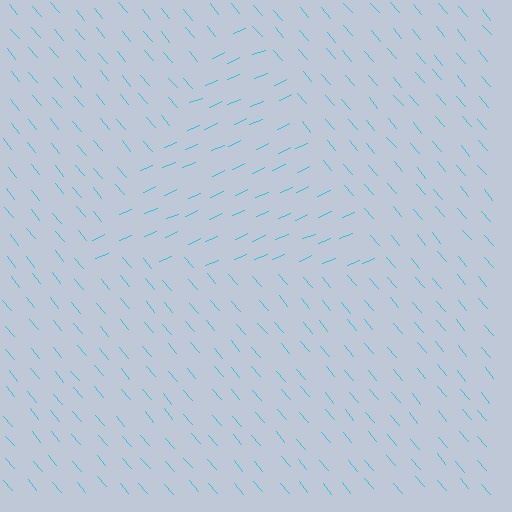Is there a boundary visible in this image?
Yes, there is a texture boundary formed by a change in line orientation.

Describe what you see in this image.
The image is filled with small cyan line segments. A triangle region in the image has lines oriented differently from the surrounding lines, creating a visible texture boundary.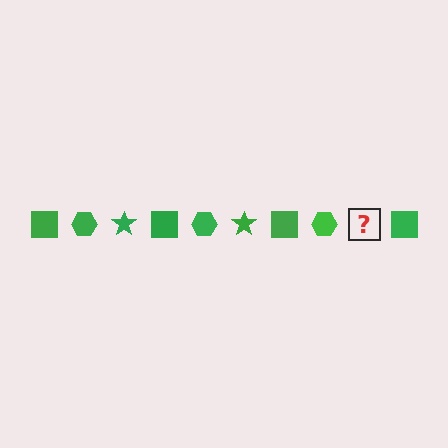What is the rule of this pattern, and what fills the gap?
The rule is that the pattern cycles through square, hexagon, star shapes in green. The gap should be filled with a green star.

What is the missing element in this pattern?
The missing element is a green star.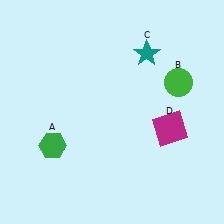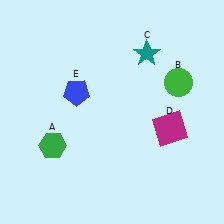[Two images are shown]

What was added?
A blue pentagon (E) was added in Image 2.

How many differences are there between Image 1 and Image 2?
There is 1 difference between the two images.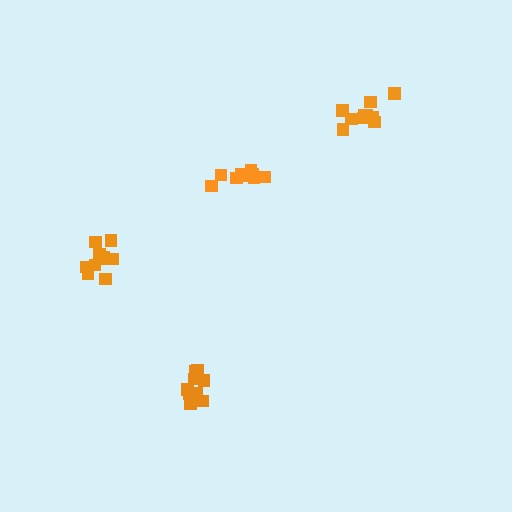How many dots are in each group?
Group 1: 10 dots, Group 2: 10 dots, Group 3: 9 dots, Group 4: 10 dots (39 total).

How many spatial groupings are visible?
There are 4 spatial groupings.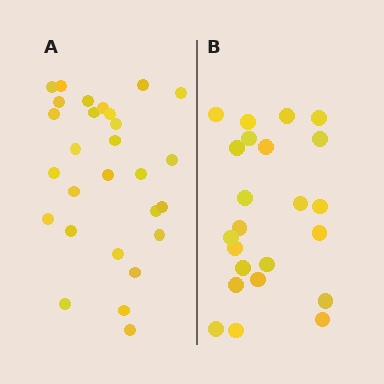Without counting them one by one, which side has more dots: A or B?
Region A (the left region) has more dots.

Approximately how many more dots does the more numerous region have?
Region A has about 5 more dots than region B.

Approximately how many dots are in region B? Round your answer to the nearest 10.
About 20 dots. (The exact count is 23, which rounds to 20.)